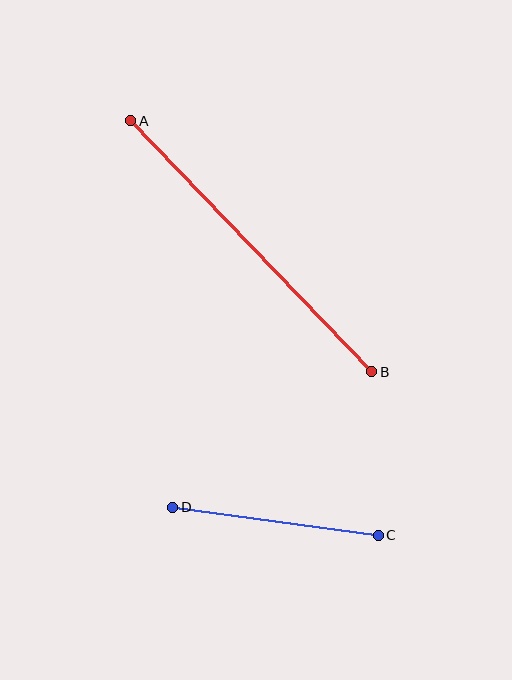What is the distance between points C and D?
The distance is approximately 208 pixels.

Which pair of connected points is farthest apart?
Points A and B are farthest apart.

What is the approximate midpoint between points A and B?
The midpoint is at approximately (251, 246) pixels.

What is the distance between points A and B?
The distance is approximately 348 pixels.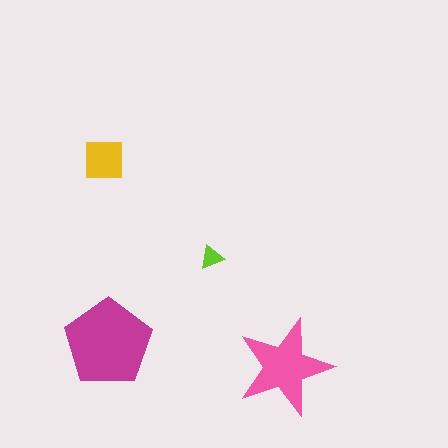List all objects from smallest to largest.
The lime triangle, the yellow square, the pink star, the magenta pentagon.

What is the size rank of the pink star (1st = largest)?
2nd.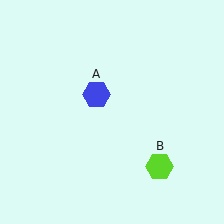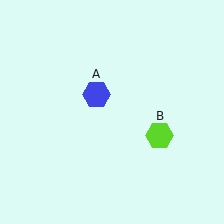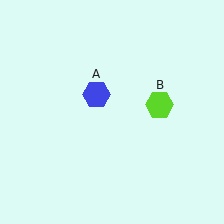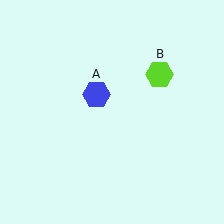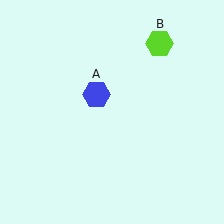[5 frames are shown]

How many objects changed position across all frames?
1 object changed position: lime hexagon (object B).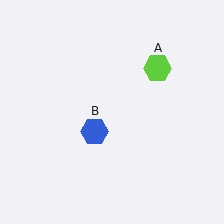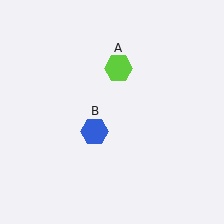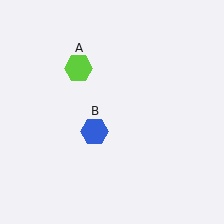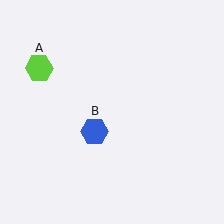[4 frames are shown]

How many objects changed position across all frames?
1 object changed position: lime hexagon (object A).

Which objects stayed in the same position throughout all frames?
Blue hexagon (object B) remained stationary.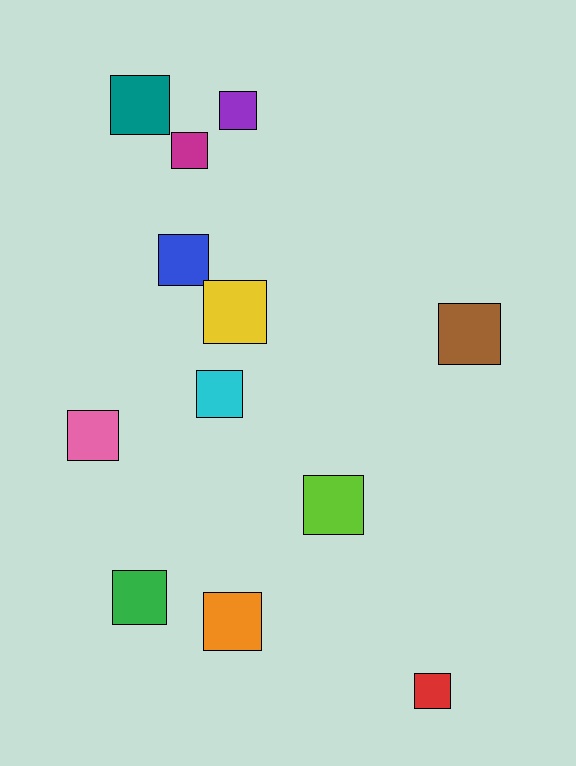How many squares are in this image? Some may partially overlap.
There are 12 squares.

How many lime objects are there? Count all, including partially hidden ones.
There is 1 lime object.